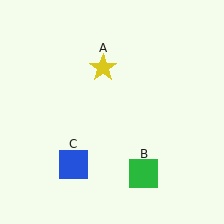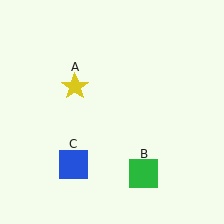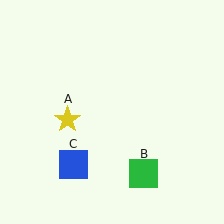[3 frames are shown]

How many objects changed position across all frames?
1 object changed position: yellow star (object A).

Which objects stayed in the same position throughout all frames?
Green square (object B) and blue square (object C) remained stationary.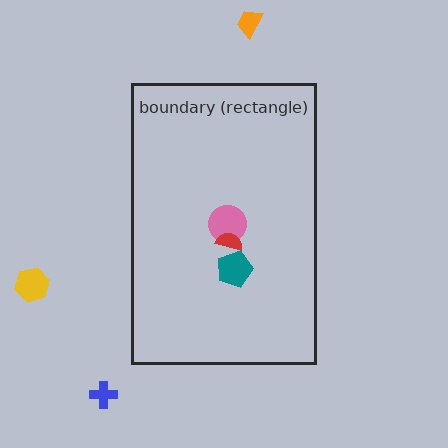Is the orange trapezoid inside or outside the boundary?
Outside.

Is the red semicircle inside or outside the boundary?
Inside.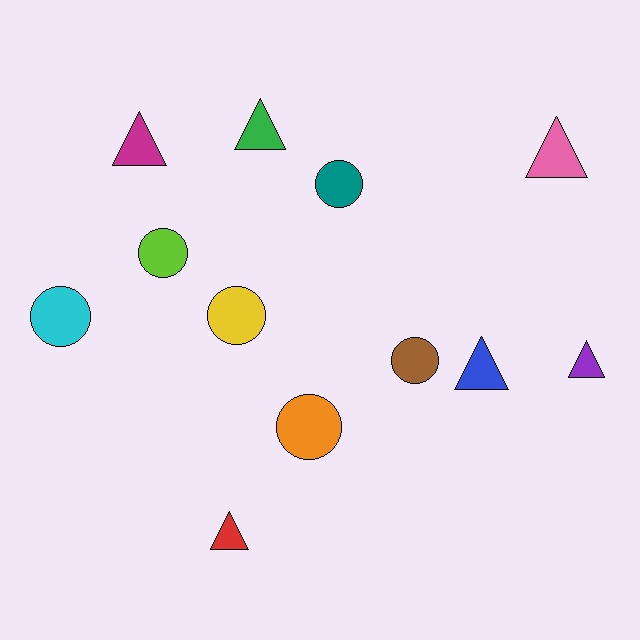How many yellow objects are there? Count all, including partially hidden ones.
There is 1 yellow object.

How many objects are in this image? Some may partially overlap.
There are 12 objects.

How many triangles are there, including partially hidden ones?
There are 6 triangles.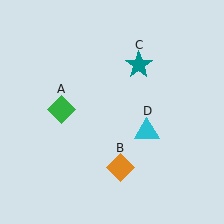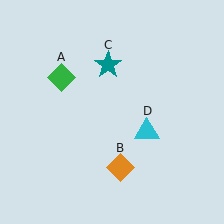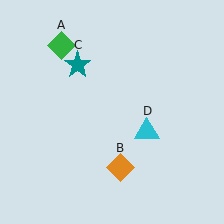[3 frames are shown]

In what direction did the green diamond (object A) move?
The green diamond (object A) moved up.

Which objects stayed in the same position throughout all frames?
Orange diamond (object B) and cyan triangle (object D) remained stationary.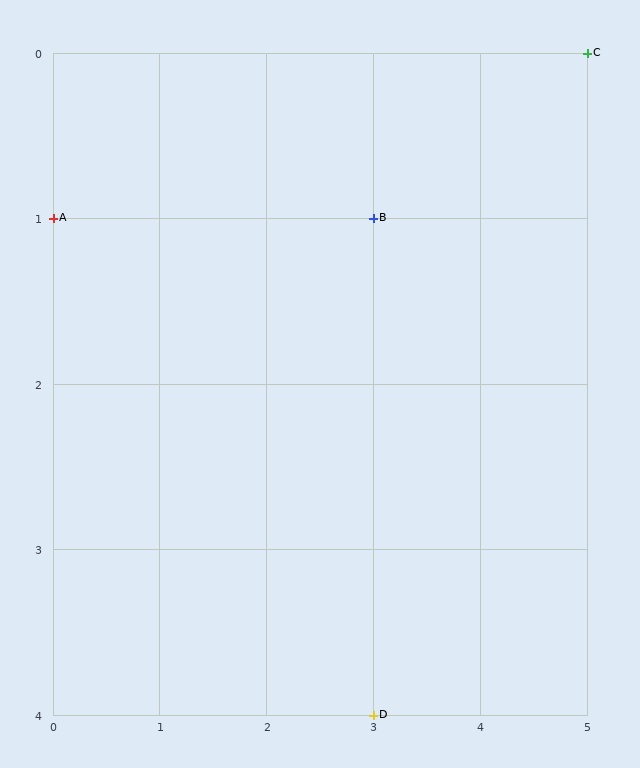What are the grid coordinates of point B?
Point B is at grid coordinates (3, 1).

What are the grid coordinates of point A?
Point A is at grid coordinates (0, 1).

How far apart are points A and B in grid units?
Points A and B are 3 columns apart.